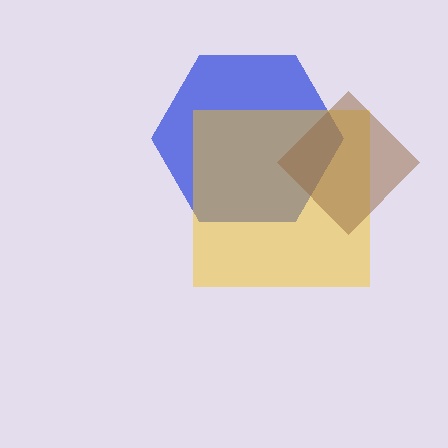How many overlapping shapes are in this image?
There are 3 overlapping shapes in the image.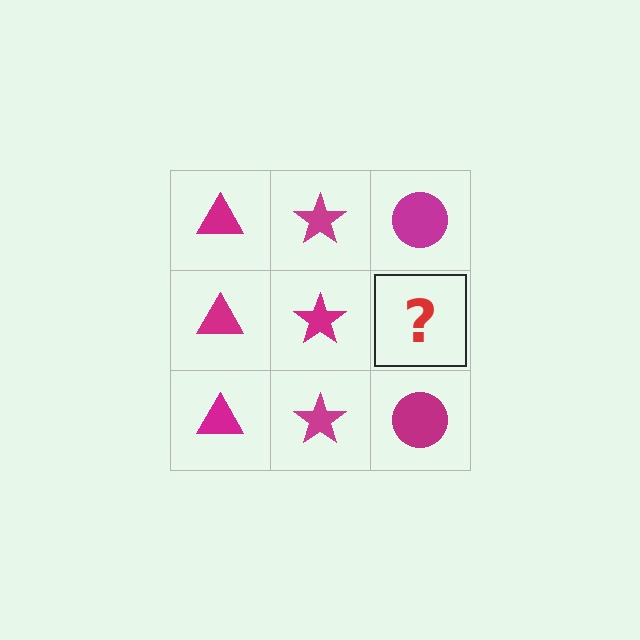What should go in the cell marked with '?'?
The missing cell should contain a magenta circle.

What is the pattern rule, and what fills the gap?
The rule is that each column has a consistent shape. The gap should be filled with a magenta circle.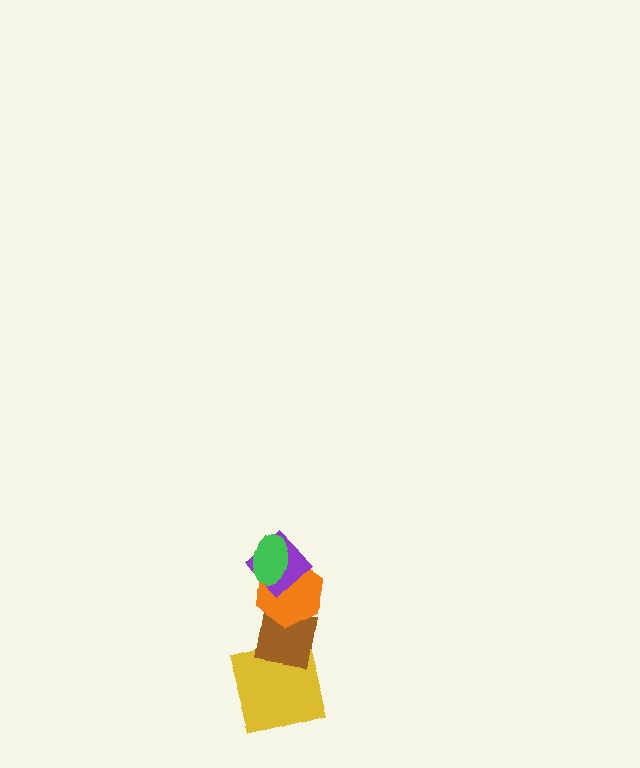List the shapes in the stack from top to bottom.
From top to bottom: the green ellipse, the purple diamond, the orange hexagon, the brown square, the yellow square.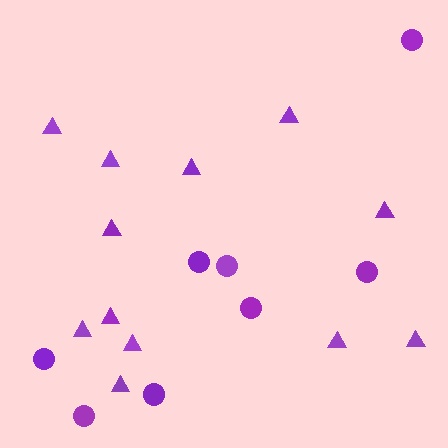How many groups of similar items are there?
There are 2 groups: one group of triangles (12) and one group of circles (8).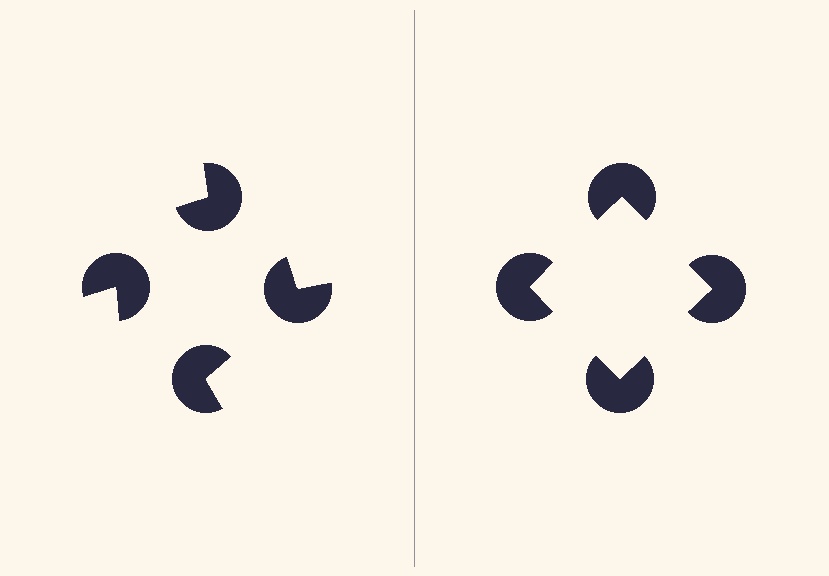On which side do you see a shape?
An illusory square appears on the right side. On the left side the wedge cuts are rotated, so no coherent shape forms.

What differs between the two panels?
The pac-man discs are positioned identically on both sides; only the wedge orientations differ. On the right they align to a square; on the left they are misaligned.